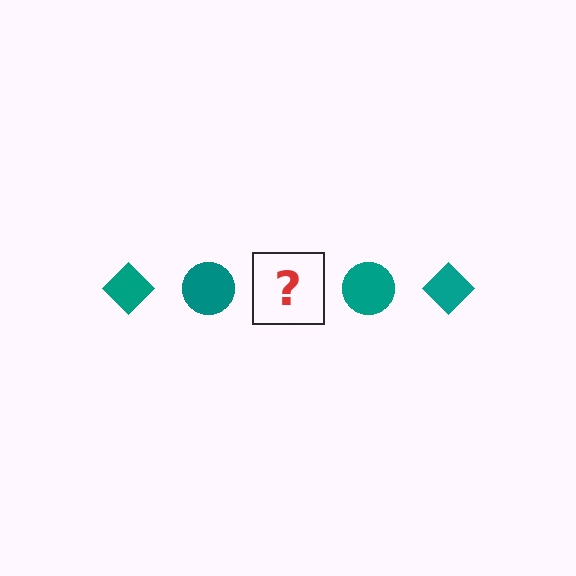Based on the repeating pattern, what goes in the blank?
The blank should be a teal diamond.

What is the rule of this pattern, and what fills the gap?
The rule is that the pattern cycles through diamond, circle shapes in teal. The gap should be filled with a teal diamond.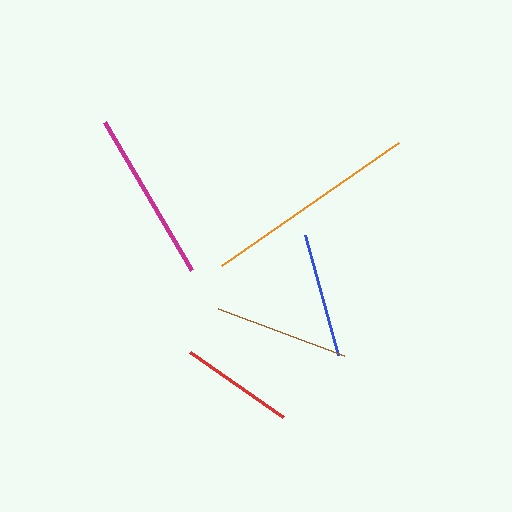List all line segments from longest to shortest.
From longest to shortest: orange, magenta, brown, blue, red.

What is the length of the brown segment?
The brown segment is approximately 134 pixels long.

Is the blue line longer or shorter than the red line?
The blue line is longer than the red line.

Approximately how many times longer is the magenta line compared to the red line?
The magenta line is approximately 1.5 times the length of the red line.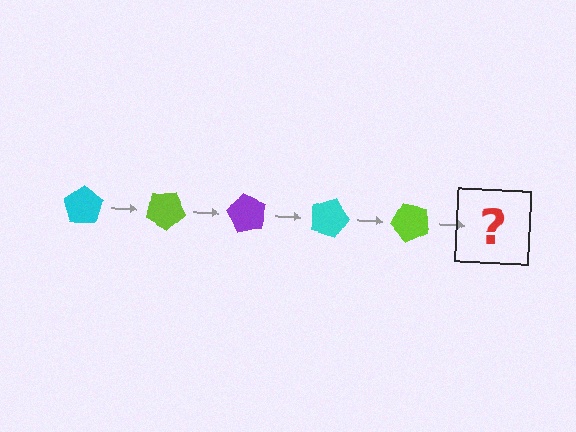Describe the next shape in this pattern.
It should be a purple pentagon, rotated 150 degrees from the start.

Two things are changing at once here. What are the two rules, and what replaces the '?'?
The two rules are that it rotates 30 degrees each step and the color cycles through cyan, lime, and purple. The '?' should be a purple pentagon, rotated 150 degrees from the start.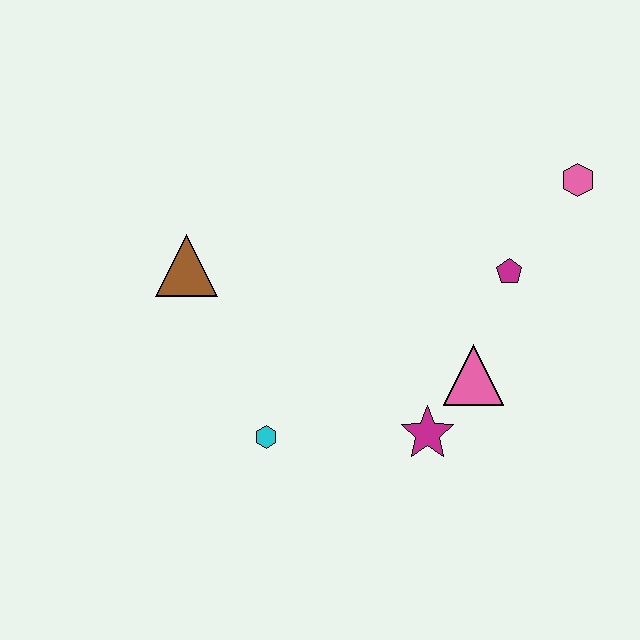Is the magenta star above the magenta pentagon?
No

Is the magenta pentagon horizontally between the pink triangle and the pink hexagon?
Yes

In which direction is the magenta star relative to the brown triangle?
The magenta star is to the right of the brown triangle.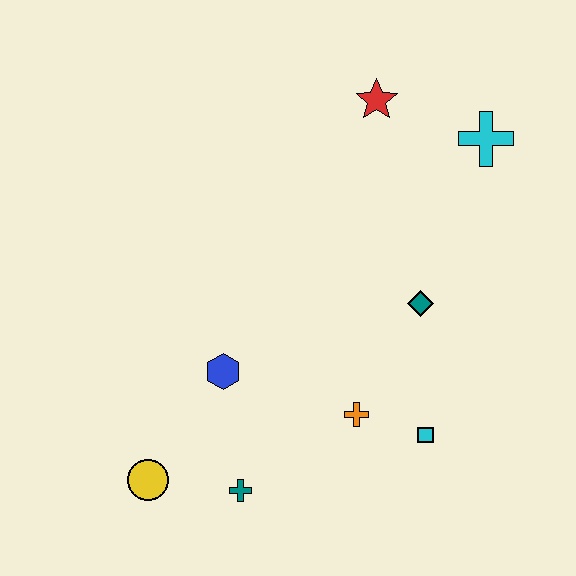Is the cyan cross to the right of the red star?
Yes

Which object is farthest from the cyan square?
The red star is farthest from the cyan square.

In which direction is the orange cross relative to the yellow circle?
The orange cross is to the right of the yellow circle.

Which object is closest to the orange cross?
The cyan square is closest to the orange cross.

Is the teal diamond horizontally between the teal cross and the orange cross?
No